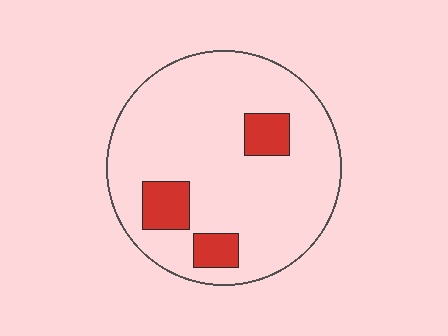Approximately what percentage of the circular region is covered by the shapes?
Approximately 15%.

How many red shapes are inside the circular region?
3.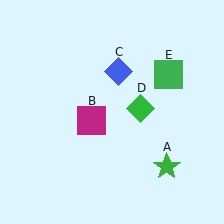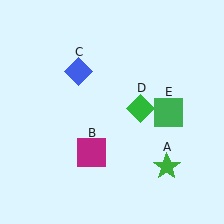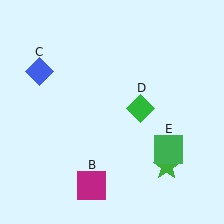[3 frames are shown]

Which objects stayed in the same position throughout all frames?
Green star (object A) and green diamond (object D) remained stationary.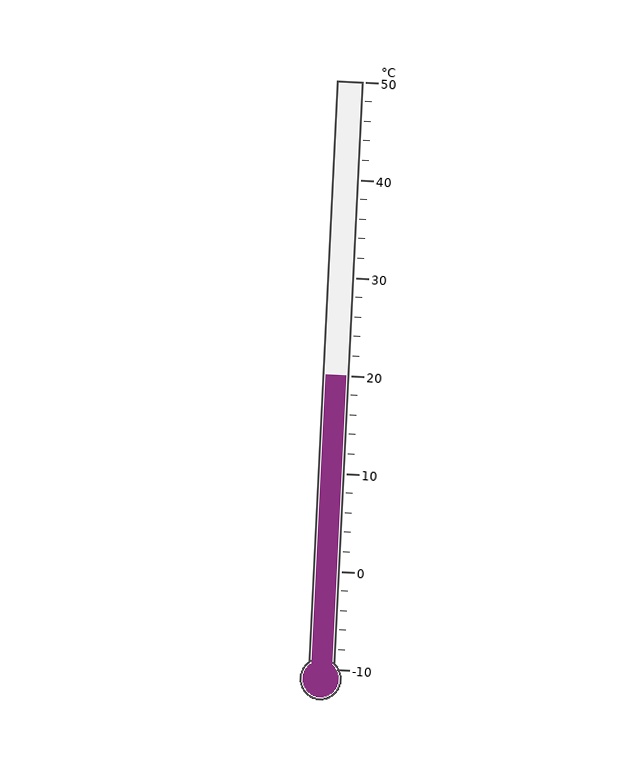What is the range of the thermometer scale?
The thermometer scale ranges from -10°C to 50°C.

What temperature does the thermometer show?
The thermometer shows approximately 20°C.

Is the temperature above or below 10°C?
The temperature is above 10°C.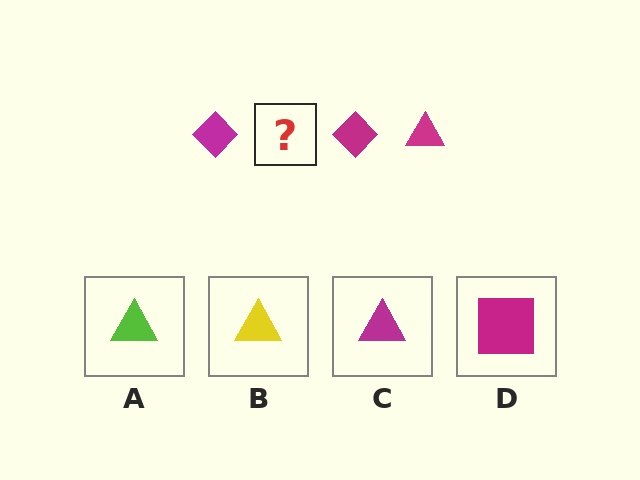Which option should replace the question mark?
Option C.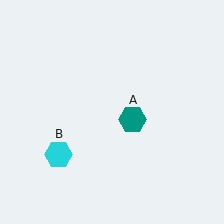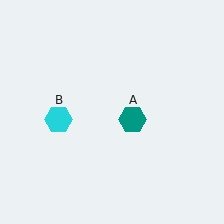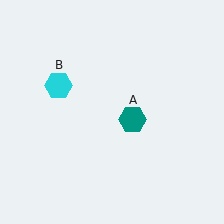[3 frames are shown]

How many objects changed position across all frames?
1 object changed position: cyan hexagon (object B).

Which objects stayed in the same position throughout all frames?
Teal hexagon (object A) remained stationary.